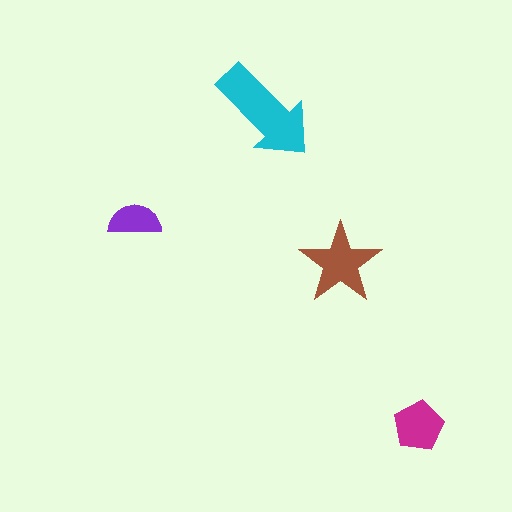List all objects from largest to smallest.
The cyan arrow, the brown star, the magenta pentagon, the purple semicircle.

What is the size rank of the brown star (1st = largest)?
2nd.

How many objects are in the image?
There are 4 objects in the image.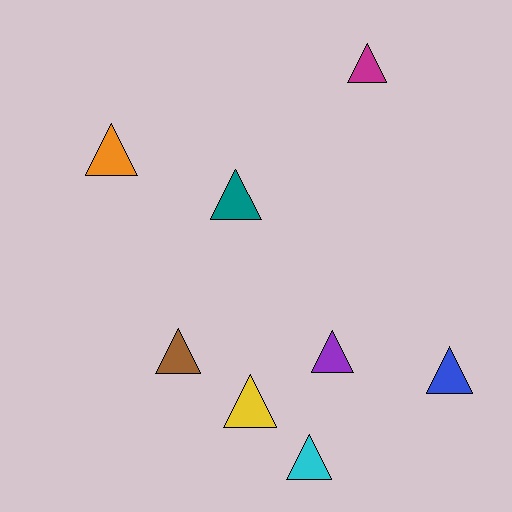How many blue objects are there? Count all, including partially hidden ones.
There is 1 blue object.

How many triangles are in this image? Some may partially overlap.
There are 8 triangles.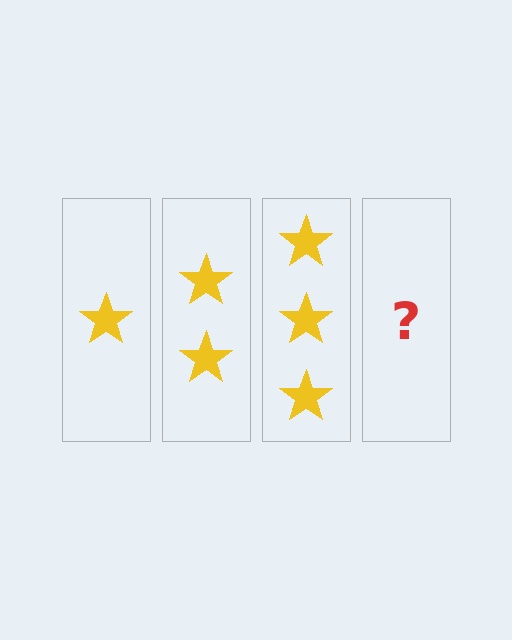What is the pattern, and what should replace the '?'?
The pattern is that each step adds one more star. The '?' should be 4 stars.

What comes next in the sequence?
The next element should be 4 stars.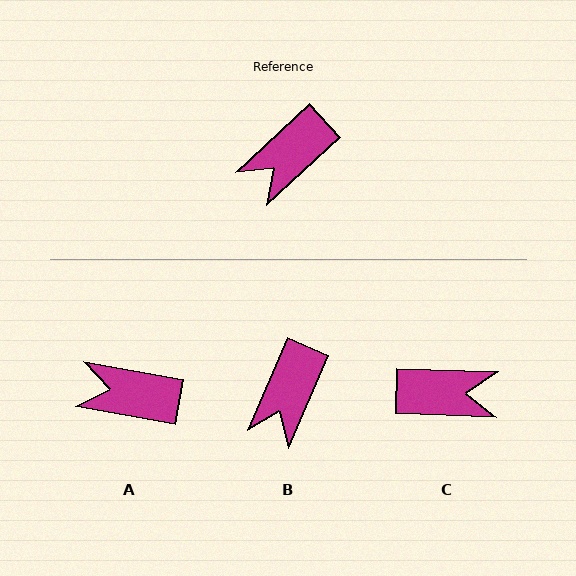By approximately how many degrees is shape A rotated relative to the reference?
Approximately 53 degrees clockwise.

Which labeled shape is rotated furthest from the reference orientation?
C, about 135 degrees away.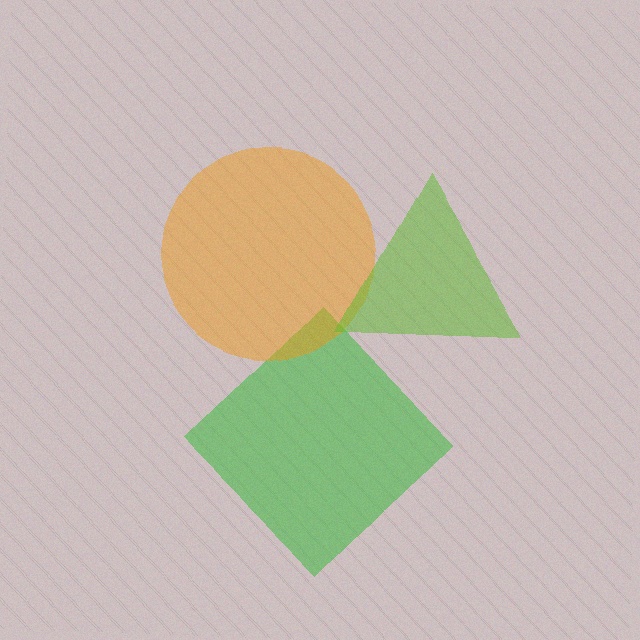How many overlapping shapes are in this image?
There are 3 overlapping shapes in the image.